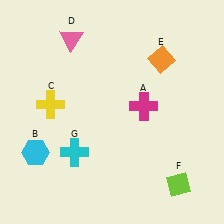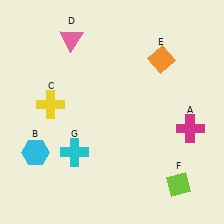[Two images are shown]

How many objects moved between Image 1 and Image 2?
1 object moved between the two images.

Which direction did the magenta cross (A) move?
The magenta cross (A) moved right.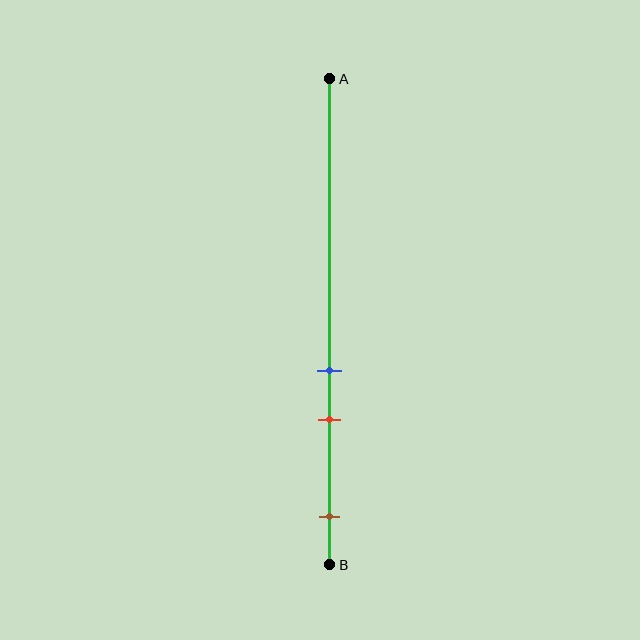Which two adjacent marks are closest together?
The blue and red marks are the closest adjacent pair.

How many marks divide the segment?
There are 3 marks dividing the segment.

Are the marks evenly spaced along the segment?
No, the marks are not evenly spaced.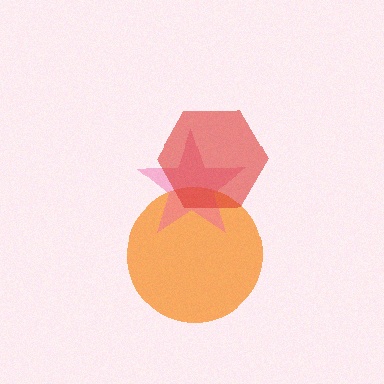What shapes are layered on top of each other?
The layered shapes are: an orange circle, a pink star, a red hexagon.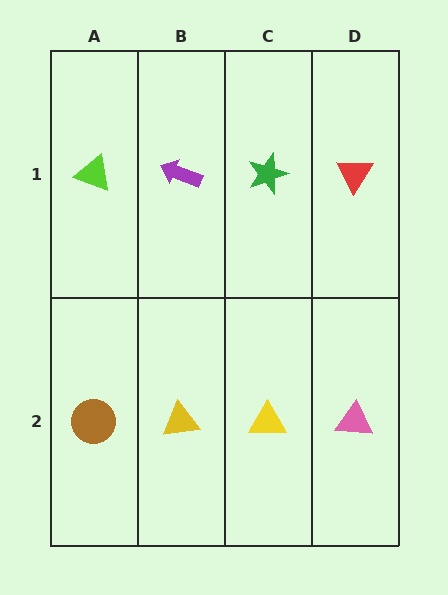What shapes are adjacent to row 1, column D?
A pink triangle (row 2, column D), a green star (row 1, column C).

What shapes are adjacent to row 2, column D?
A red triangle (row 1, column D), a yellow triangle (row 2, column C).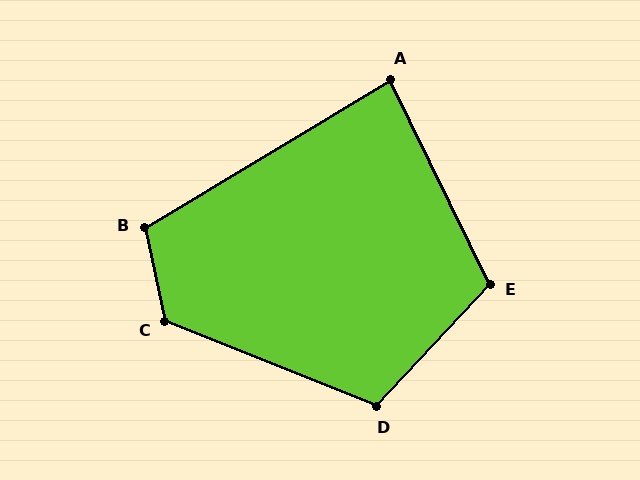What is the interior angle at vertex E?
Approximately 111 degrees (obtuse).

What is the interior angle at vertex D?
Approximately 111 degrees (obtuse).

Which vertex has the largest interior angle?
C, at approximately 124 degrees.